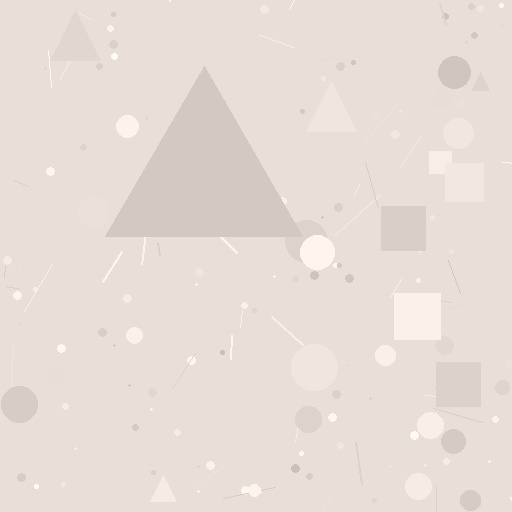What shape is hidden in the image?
A triangle is hidden in the image.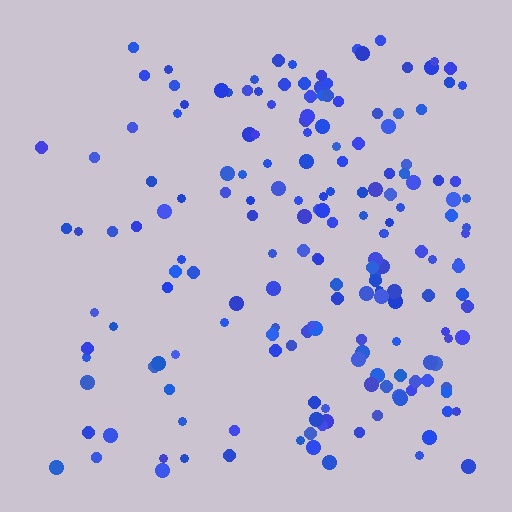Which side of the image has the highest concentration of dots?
The right.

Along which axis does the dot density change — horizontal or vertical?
Horizontal.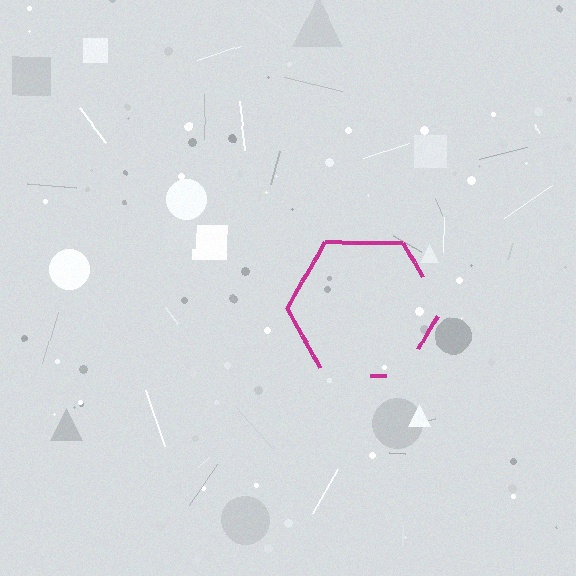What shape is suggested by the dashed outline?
The dashed outline suggests a hexagon.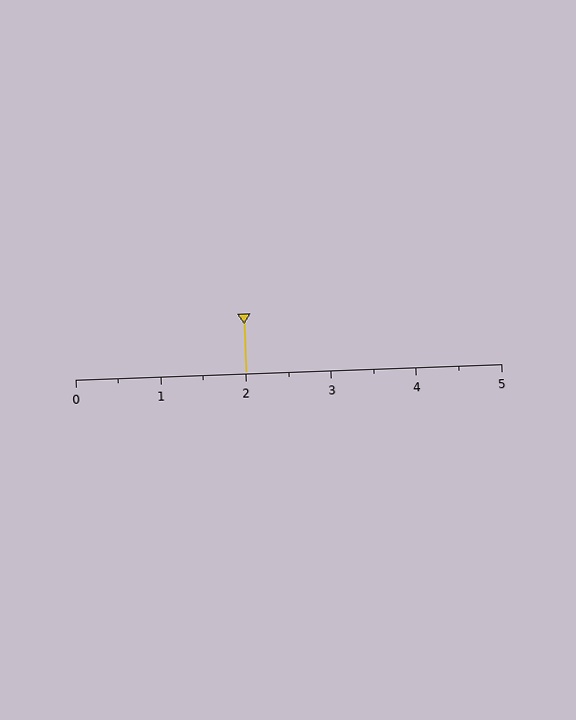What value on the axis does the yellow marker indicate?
The marker indicates approximately 2.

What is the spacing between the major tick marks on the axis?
The major ticks are spaced 1 apart.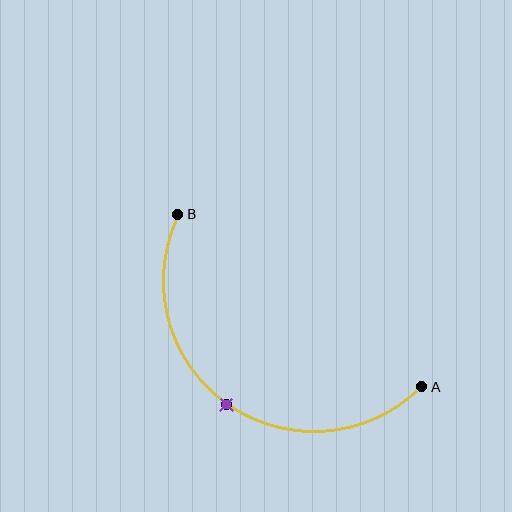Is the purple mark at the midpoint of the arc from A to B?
Yes. The purple mark lies on the arc at equal arc-length from both A and B — it is the arc midpoint.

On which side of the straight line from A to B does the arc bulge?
The arc bulges below and to the left of the straight line connecting A and B.